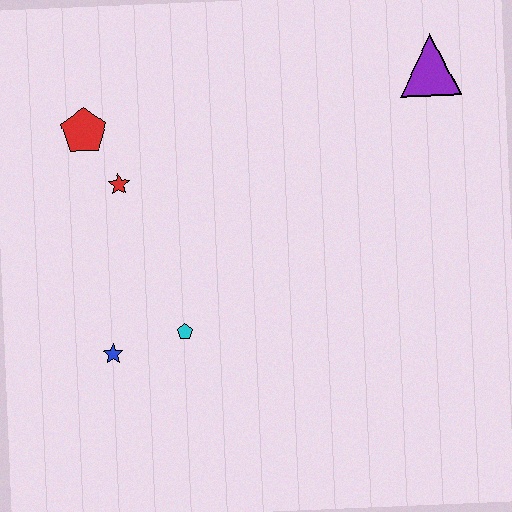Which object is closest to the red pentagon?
The red star is closest to the red pentagon.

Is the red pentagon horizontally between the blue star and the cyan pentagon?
No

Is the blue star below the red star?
Yes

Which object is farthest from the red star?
The purple triangle is farthest from the red star.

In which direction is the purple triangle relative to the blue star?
The purple triangle is to the right of the blue star.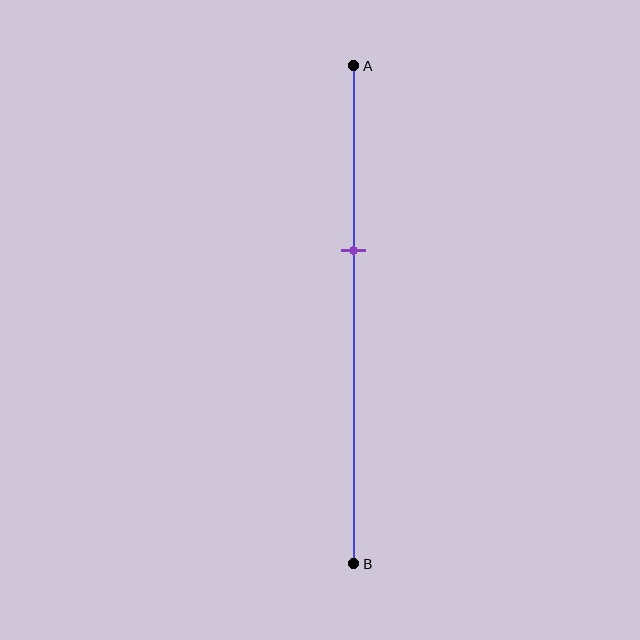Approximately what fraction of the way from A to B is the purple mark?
The purple mark is approximately 35% of the way from A to B.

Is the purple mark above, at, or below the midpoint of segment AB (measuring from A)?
The purple mark is above the midpoint of segment AB.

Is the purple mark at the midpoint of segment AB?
No, the mark is at about 35% from A, not at the 50% midpoint.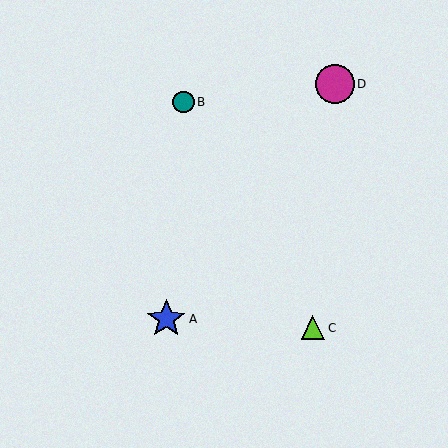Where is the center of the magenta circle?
The center of the magenta circle is at (335, 84).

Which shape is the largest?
The blue star (labeled A) is the largest.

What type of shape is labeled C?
Shape C is a lime triangle.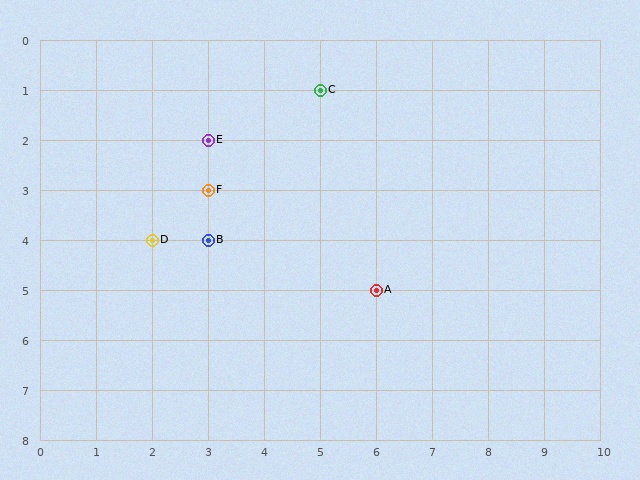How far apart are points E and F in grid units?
Points E and F are 1 row apart.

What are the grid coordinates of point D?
Point D is at grid coordinates (2, 4).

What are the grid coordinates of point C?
Point C is at grid coordinates (5, 1).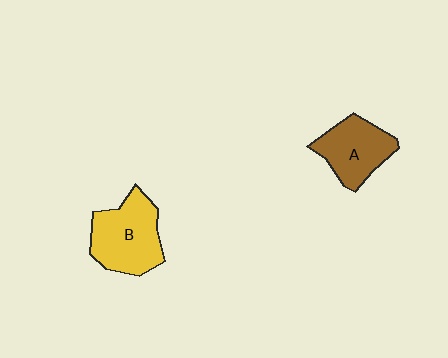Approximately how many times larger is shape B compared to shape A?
Approximately 1.2 times.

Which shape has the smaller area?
Shape A (brown).